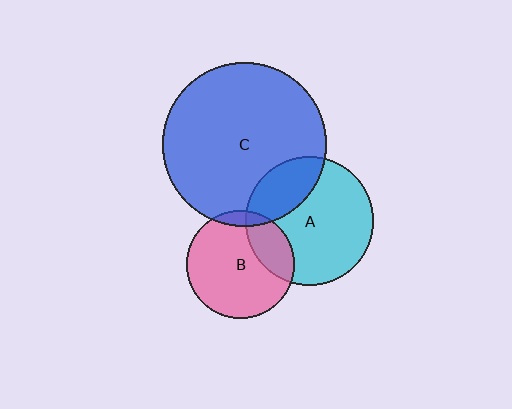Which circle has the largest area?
Circle C (blue).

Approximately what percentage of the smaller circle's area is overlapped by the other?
Approximately 5%.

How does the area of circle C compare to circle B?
Approximately 2.3 times.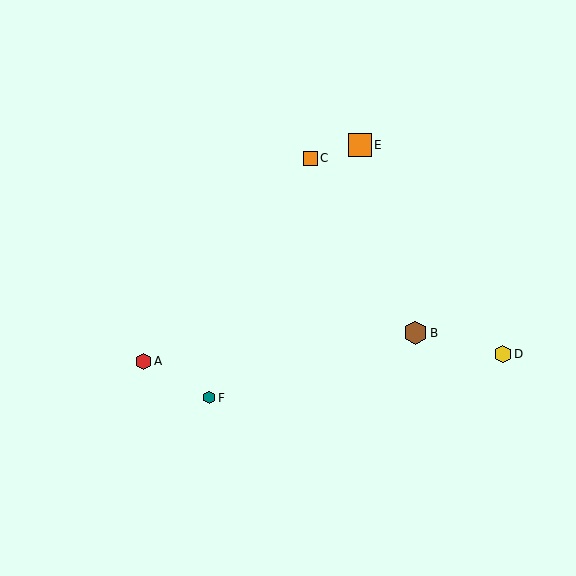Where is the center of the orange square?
The center of the orange square is at (360, 145).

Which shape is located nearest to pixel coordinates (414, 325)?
The brown hexagon (labeled B) at (415, 333) is nearest to that location.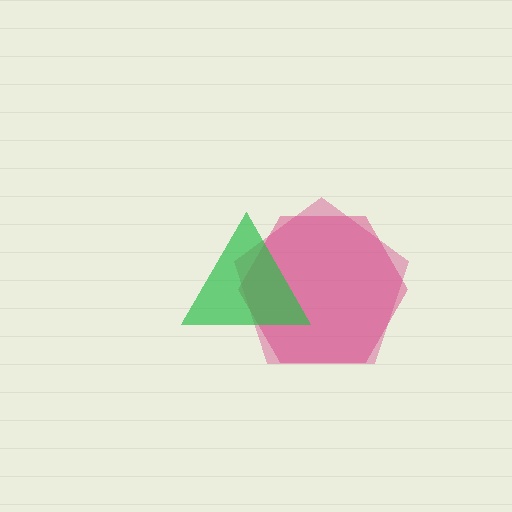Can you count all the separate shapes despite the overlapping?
Yes, there are 3 separate shapes.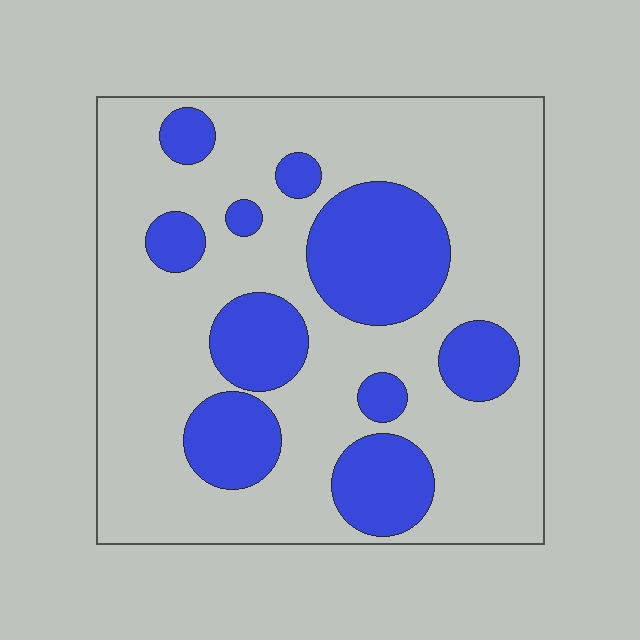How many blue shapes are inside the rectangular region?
10.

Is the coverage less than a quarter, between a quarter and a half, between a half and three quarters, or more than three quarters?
Between a quarter and a half.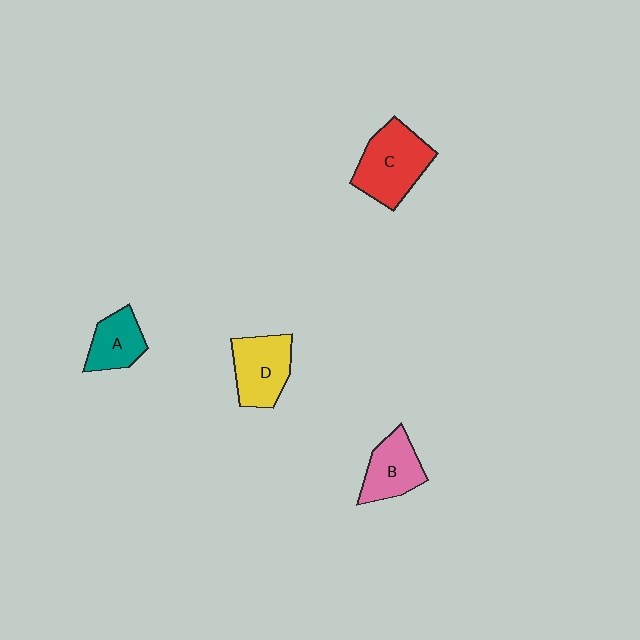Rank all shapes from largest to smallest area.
From largest to smallest: C (red), D (yellow), B (pink), A (teal).